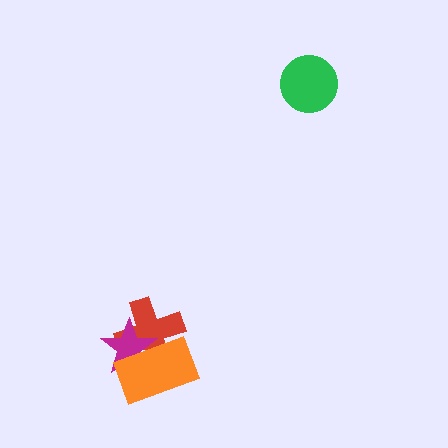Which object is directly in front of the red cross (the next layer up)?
The magenta star is directly in front of the red cross.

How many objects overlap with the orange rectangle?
2 objects overlap with the orange rectangle.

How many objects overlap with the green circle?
0 objects overlap with the green circle.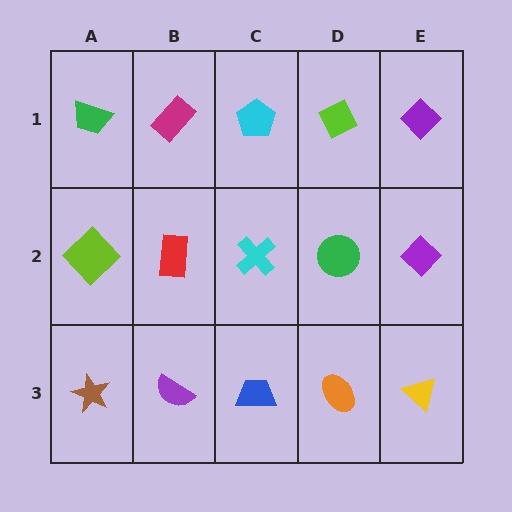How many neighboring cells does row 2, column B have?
4.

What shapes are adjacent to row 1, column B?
A red rectangle (row 2, column B), a green trapezoid (row 1, column A), a cyan pentagon (row 1, column C).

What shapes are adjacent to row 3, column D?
A green circle (row 2, column D), a blue trapezoid (row 3, column C), a yellow triangle (row 3, column E).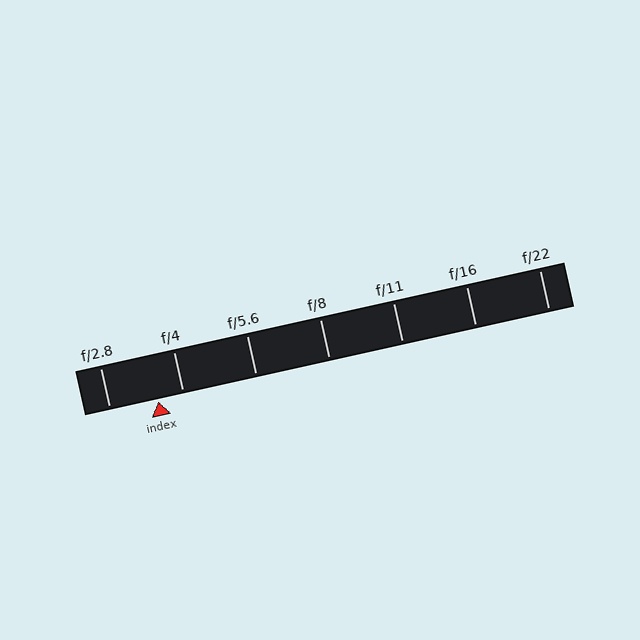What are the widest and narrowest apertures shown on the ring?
The widest aperture shown is f/2.8 and the narrowest is f/22.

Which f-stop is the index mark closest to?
The index mark is closest to f/4.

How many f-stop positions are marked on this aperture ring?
There are 7 f-stop positions marked.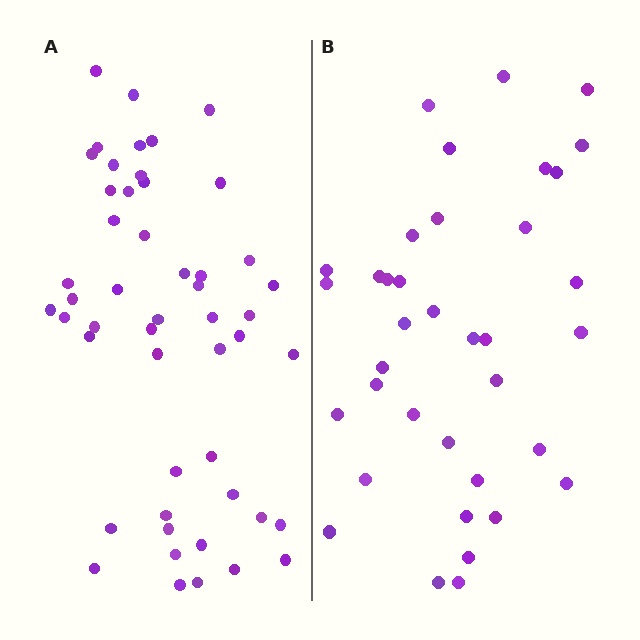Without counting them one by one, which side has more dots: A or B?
Region A (the left region) has more dots.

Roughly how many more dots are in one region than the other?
Region A has approximately 15 more dots than region B.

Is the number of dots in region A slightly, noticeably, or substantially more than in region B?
Region A has noticeably more, but not dramatically so. The ratio is roughly 1.4 to 1.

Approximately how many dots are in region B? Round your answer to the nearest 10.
About 40 dots. (The exact count is 37, which rounds to 40.)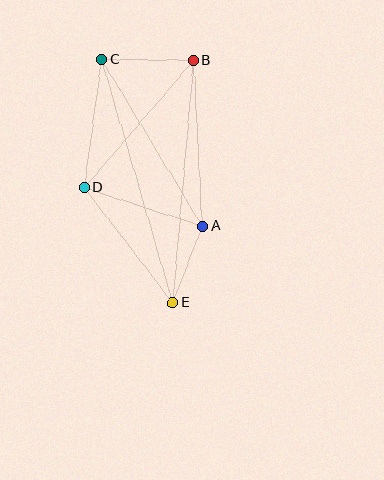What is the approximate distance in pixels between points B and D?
The distance between B and D is approximately 168 pixels.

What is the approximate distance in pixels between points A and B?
The distance between A and B is approximately 166 pixels.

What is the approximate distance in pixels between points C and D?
The distance between C and D is approximately 129 pixels.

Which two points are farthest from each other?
Points C and E are farthest from each other.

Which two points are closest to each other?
Points A and E are closest to each other.